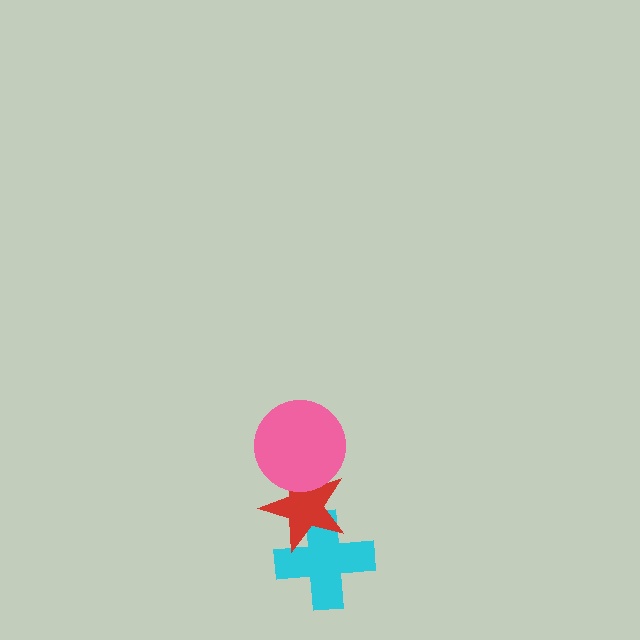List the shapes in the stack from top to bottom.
From top to bottom: the pink circle, the red star, the cyan cross.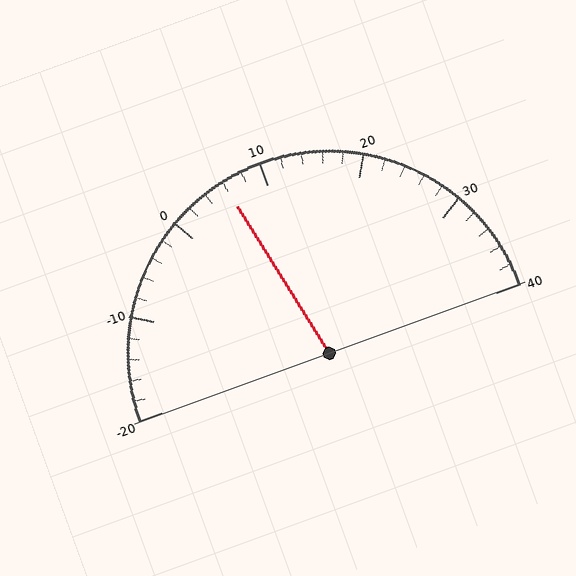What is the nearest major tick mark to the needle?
The nearest major tick mark is 10.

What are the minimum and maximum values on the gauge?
The gauge ranges from -20 to 40.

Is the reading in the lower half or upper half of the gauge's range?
The reading is in the lower half of the range (-20 to 40).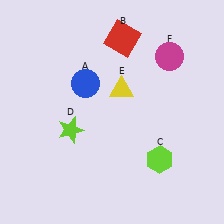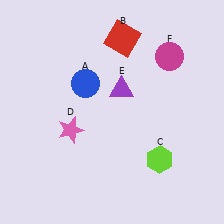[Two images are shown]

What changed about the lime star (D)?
In Image 1, D is lime. In Image 2, it changed to pink.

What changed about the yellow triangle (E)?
In Image 1, E is yellow. In Image 2, it changed to purple.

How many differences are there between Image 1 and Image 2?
There are 2 differences between the two images.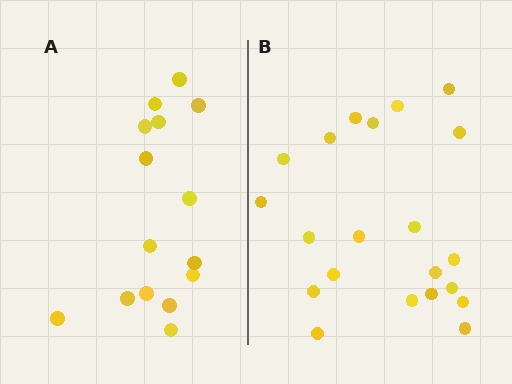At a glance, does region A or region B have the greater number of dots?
Region B (the right region) has more dots.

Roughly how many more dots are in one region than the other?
Region B has about 6 more dots than region A.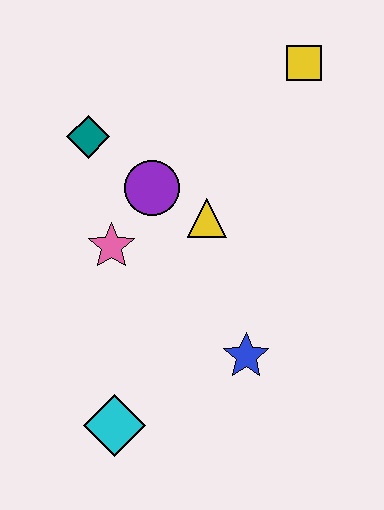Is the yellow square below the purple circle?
No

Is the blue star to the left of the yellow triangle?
No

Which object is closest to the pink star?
The purple circle is closest to the pink star.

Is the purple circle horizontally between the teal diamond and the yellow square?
Yes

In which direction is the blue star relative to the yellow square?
The blue star is below the yellow square.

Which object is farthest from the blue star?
The yellow square is farthest from the blue star.